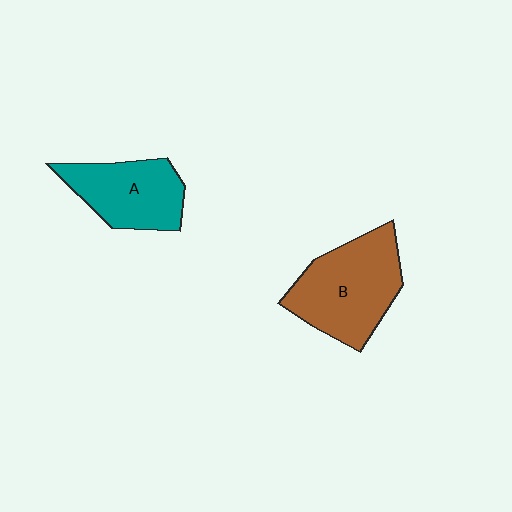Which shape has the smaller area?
Shape A (teal).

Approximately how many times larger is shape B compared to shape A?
Approximately 1.3 times.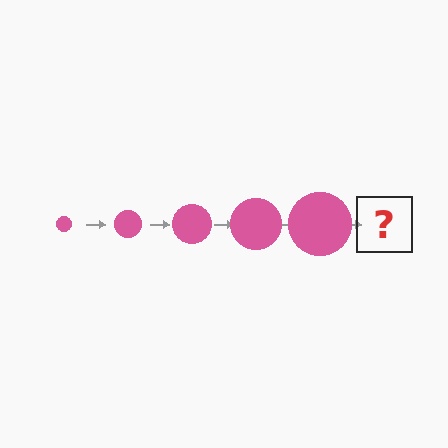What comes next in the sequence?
The next element should be a pink circle, larger than the previous one.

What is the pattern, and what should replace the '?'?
The pattern is that the circle gets progressively larger each step. The '?' should be a pink circle, larger than the previous one.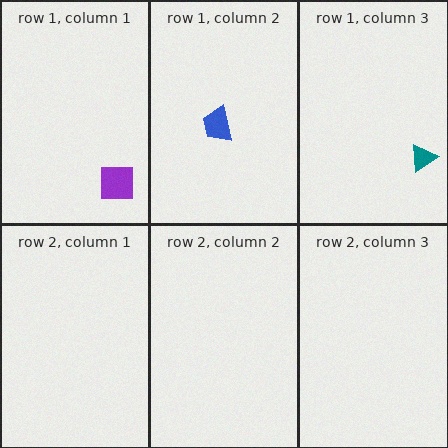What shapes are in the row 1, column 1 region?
The purple square.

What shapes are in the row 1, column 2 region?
The blue trapezoid.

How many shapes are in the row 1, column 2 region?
1.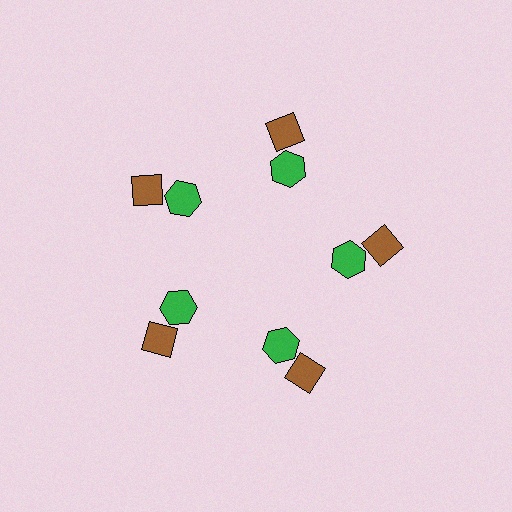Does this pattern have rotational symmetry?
Yes, this pattern has 5-fold rotational symmetry. It looks the same after rotating 72 degrees around the center.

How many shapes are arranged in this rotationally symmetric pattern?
There are 10 shapes, arranged in 5 groups of 2.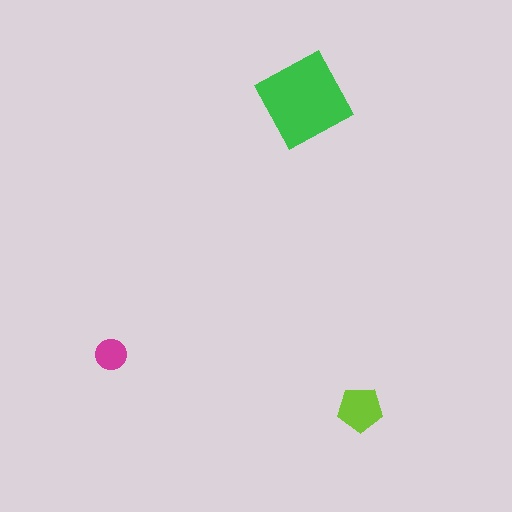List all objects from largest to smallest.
The green square, the lime pentagon, the magenta circle.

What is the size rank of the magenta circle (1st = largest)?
3rd.